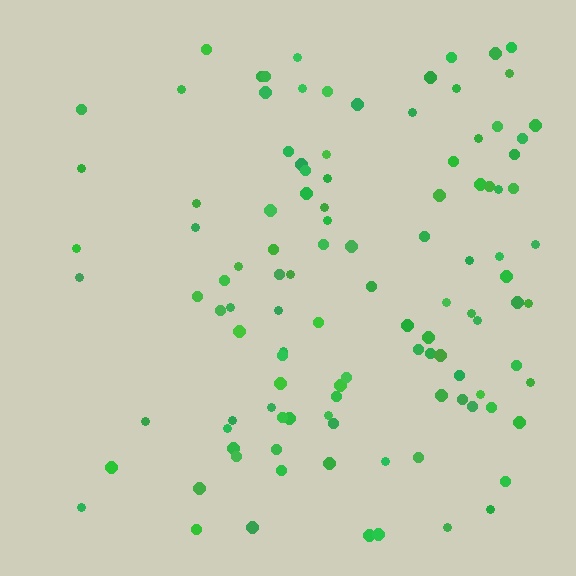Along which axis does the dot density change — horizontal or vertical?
Horizontal.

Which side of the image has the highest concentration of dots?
The right.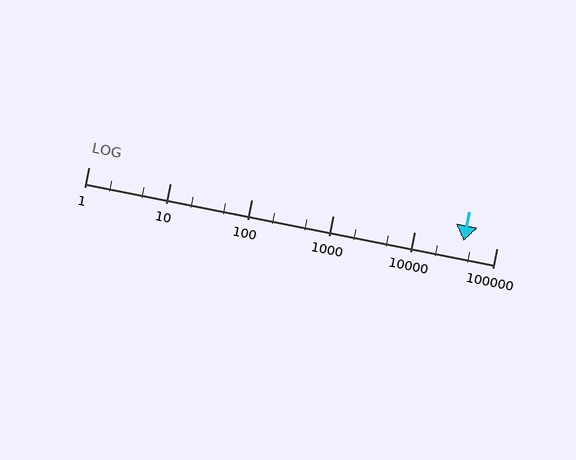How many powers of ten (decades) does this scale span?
The scale spans 5 decades, from 1 to 100000.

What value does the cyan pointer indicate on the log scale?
The pointer indicates approximately 40000.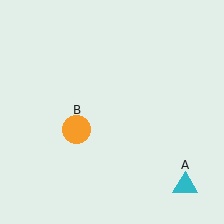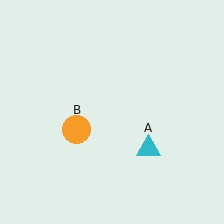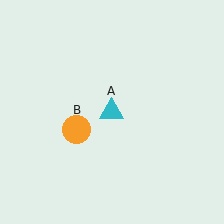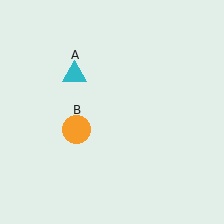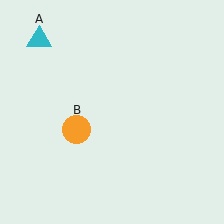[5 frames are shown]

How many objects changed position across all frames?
1 object changed position: cyan triangle (object A).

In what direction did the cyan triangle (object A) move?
The cyan triangle (object A) moved up and to the left.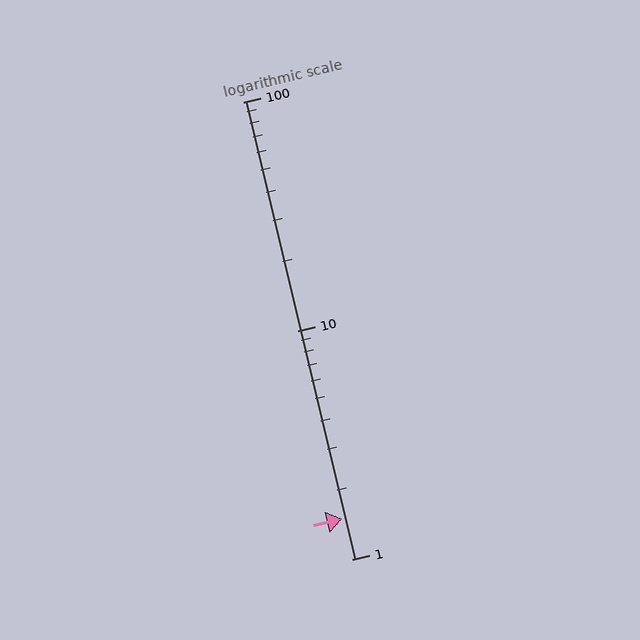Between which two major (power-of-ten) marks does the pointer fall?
The pointer is between 1 and 10.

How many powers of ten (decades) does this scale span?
The scale spans 2 decades, from 1 to 100.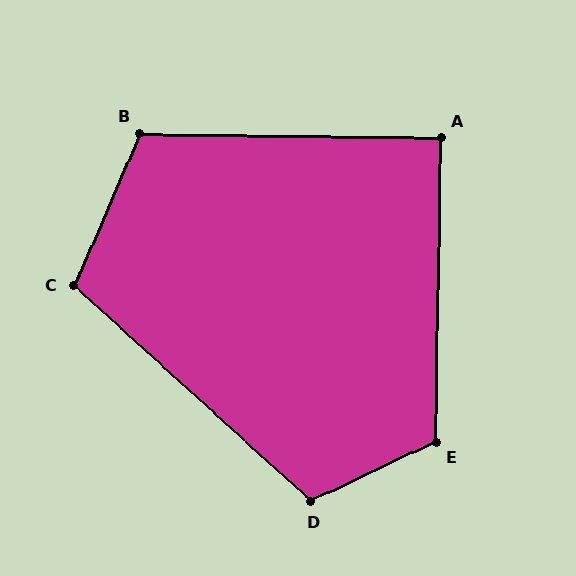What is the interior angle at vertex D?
Approximately 113 degrees (obtuse).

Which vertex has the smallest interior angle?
A, at approximately 90 degrees.